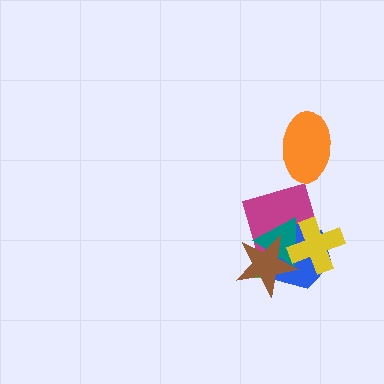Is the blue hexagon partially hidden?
Yes, it is partially covered by another shape.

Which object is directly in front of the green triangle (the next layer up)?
The magenta square is directly in front of the green triangle.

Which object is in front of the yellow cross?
The brown star is in front of the yellow cross.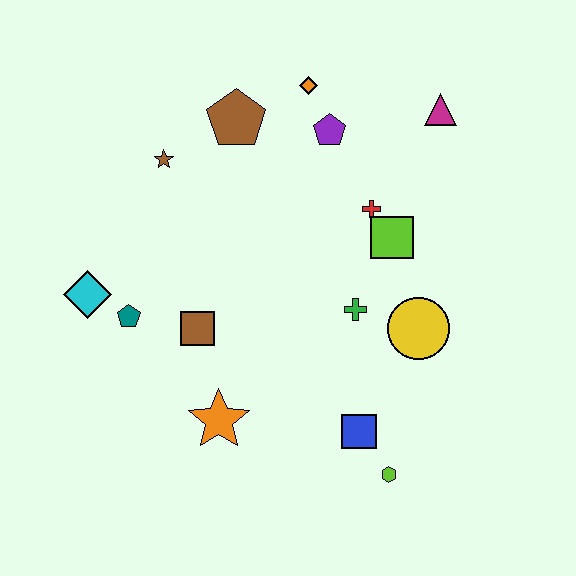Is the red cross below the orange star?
No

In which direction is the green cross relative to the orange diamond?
The green cross is below the orange diamond.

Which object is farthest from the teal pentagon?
The magenta triangle is farthest from the teal pentagon.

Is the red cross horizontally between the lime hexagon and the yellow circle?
No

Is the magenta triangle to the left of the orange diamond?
No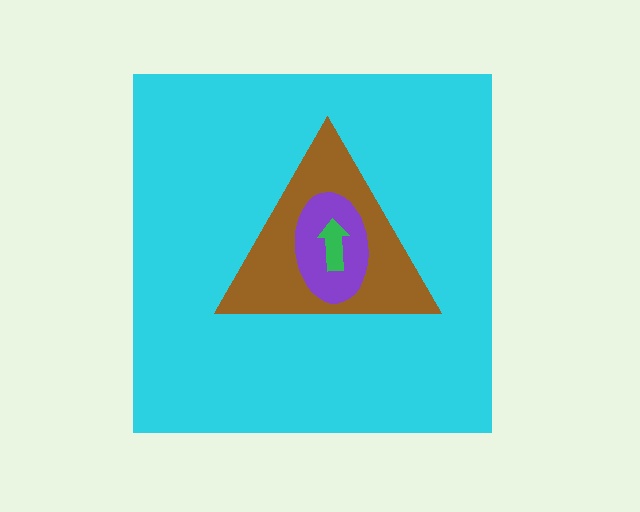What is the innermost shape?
The green arrow.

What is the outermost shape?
The cyan square.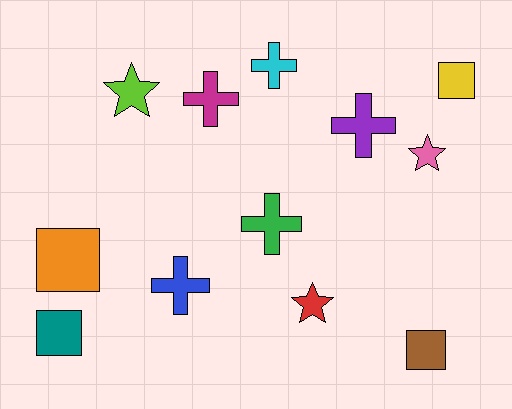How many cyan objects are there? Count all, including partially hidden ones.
There is 1 cyan object.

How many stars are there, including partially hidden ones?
There are 3 stars.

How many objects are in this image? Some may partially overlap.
There are 12 objects.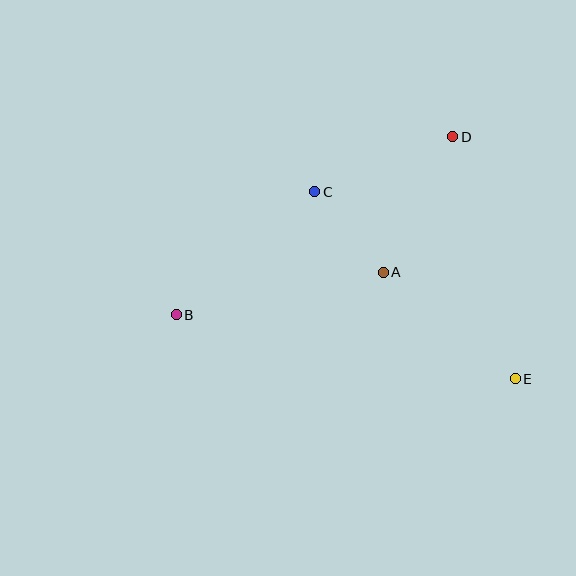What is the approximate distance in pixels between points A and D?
The distance between A and D is approximately 152 pixels.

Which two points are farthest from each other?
Points B and E are farthest from each other.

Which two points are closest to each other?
Points A and C are closest to each other.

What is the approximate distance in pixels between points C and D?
The distance between C and D is approximately 149 pixels.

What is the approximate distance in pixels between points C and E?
The distance between C and E is approximately 274 pixels.